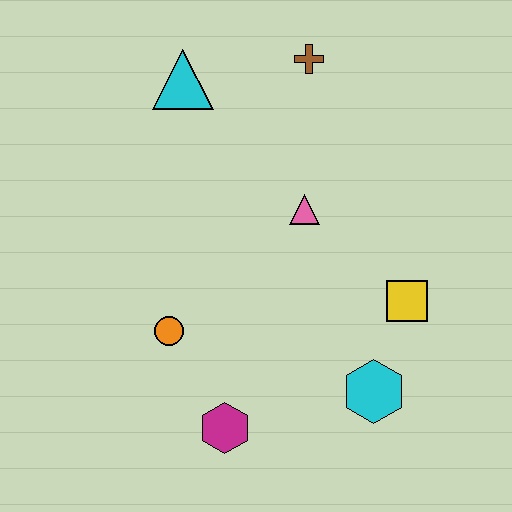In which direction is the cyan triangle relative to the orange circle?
The cyan triangle is above the orange circle.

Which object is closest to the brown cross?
The cyan triangle is closest to the brown cross.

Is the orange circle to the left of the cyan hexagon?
Yes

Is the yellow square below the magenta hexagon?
No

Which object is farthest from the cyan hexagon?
The cyan triangle is farthest from the cyan hexagon.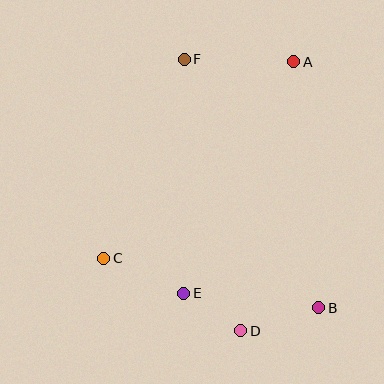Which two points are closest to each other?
Points D and E are closest to each other.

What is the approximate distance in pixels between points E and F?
The distance between E and F is approximately 234 pixels.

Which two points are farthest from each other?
Points B and F are farthest from each other.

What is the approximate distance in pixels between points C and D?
The distance between C and D is approximately 155 pixels.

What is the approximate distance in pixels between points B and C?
The distance between B and C is approximately 221 pixels.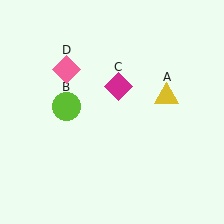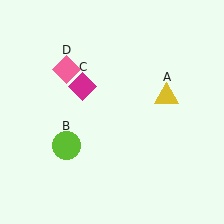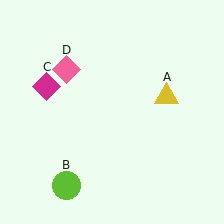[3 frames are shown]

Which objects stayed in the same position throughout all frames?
Yellow triangle (object A) and pink diamond (object D) remained stationary.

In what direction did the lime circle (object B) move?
The lime circle (object B) moved down.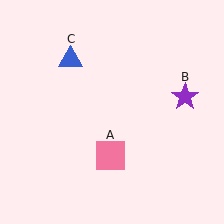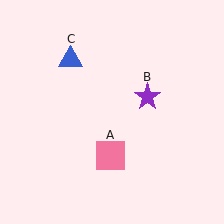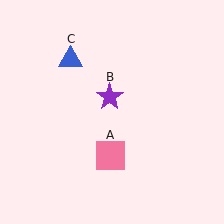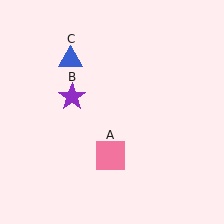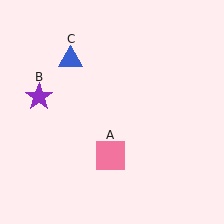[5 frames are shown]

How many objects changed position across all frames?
1 object changed position: purple star (object B).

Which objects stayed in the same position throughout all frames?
Pink square (object A) and blue triangle (object C) remained stationary.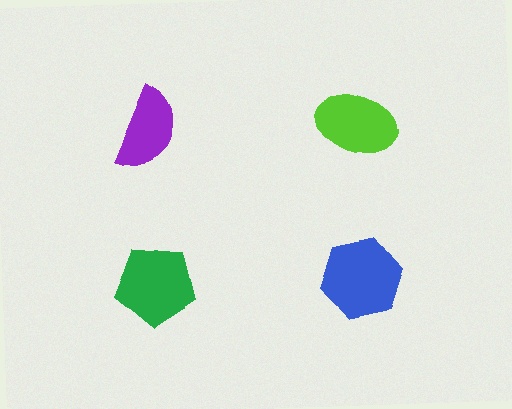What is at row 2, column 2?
A blue hexagon.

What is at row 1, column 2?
A lime ellipse.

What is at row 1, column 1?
A purple semicircle.